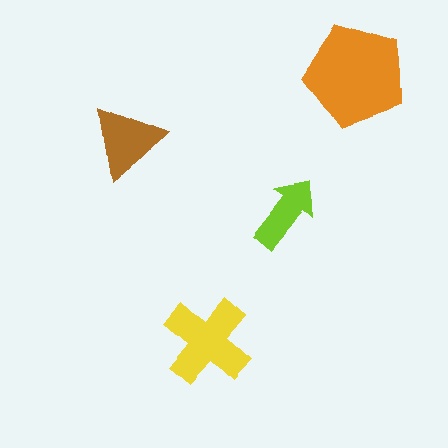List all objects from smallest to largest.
The lime arrow, the brown triangle, the yellow cross, the orange pentagon.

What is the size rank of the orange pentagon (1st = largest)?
1st.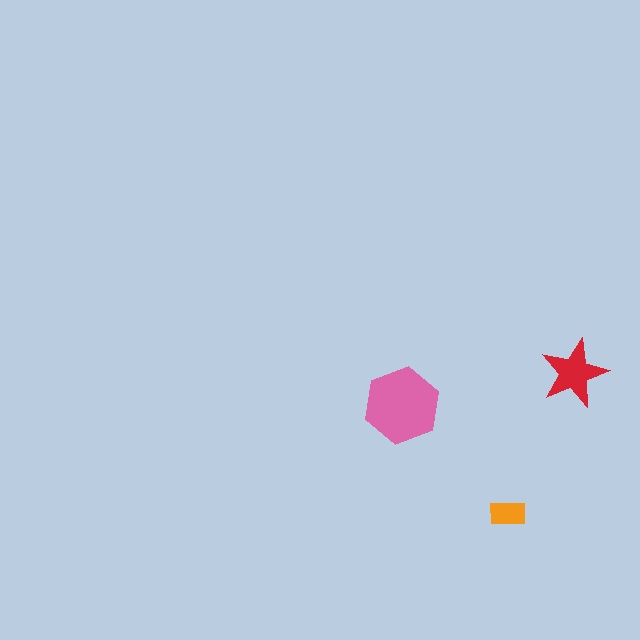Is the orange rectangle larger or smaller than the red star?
Smaller.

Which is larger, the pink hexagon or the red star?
The pink hexagon.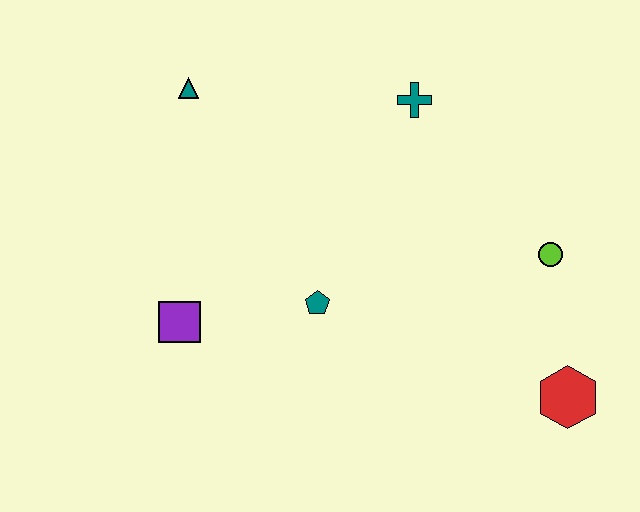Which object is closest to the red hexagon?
The lime circle is closest to the red hexagon.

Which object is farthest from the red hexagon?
The teal triangle is farthest from the red hexagon.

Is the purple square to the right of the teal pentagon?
No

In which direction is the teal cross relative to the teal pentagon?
The teal cross is above the teal pentagon.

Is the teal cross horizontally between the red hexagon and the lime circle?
No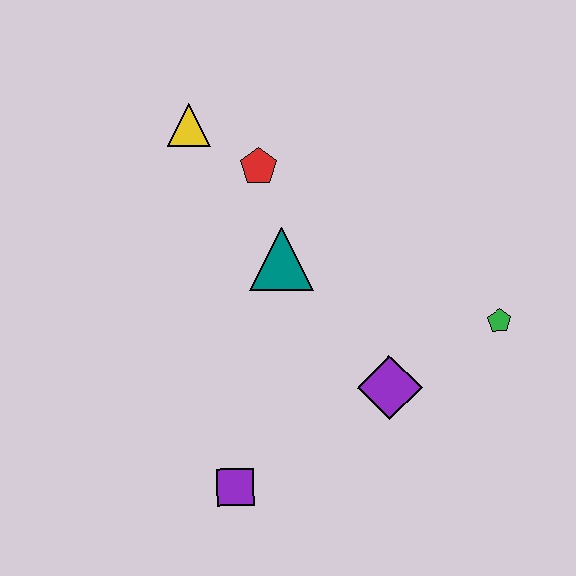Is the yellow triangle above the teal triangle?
Yes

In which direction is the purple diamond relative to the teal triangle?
The purple diamond is below the teal triangle.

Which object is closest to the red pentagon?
The yellow triangle is closest to the red pentagon.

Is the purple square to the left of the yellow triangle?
No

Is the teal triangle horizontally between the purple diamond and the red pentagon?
Yes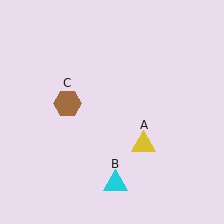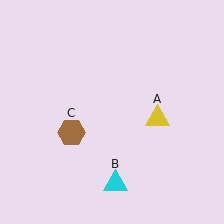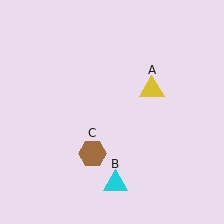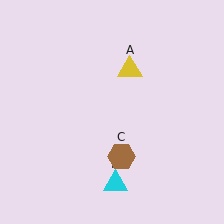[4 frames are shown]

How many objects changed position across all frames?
2 objects changed position: yellow triangle (object A), brown hexagon (object C).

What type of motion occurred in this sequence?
The yellow triangle (object A), brown hexagon (object C) rotated counterclockwise around the center of the scene.